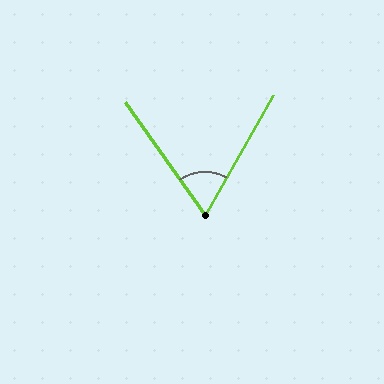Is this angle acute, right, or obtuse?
It is acute.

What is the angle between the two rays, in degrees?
Approximately 64 degrees.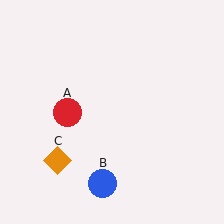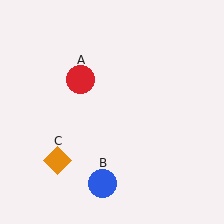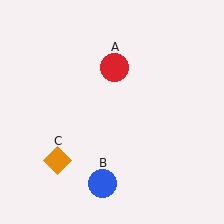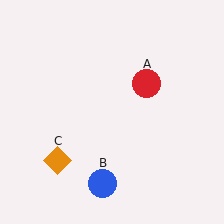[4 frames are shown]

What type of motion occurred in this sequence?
The red circle (object A) rotated clockwise around the center of the scene.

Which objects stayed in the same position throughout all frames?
Blue circle (object B) and orange diamond (object C) remained stationary.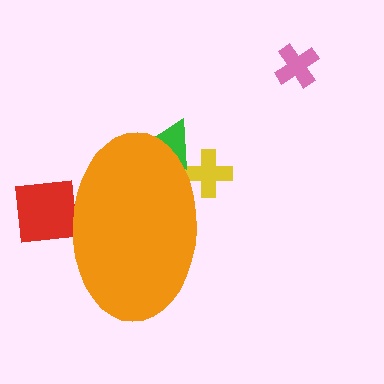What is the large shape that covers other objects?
An orange ellipse.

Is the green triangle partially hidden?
Yes, the green triangle is partially hidden behind the orange ellipse.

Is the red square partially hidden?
Yes, the red square is partially hidden behind the orange ellipse.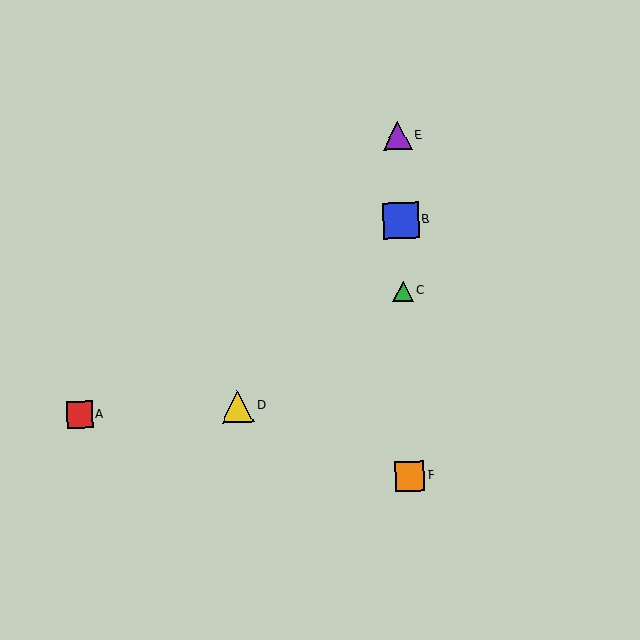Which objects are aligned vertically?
Objects B, C, E, F are aligned vertically.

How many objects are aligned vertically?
4 objects (B, C, E, F) are aligned vertically.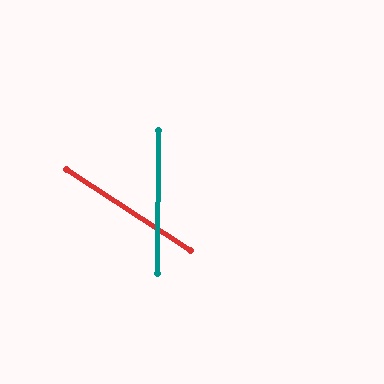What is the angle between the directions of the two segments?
Approximately 57 degrees.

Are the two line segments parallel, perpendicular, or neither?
Neither parallel nor perpendicular — they differ by about 57°.